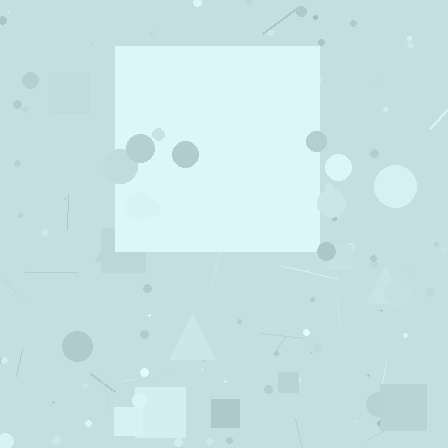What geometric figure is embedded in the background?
A square is embedded in the background.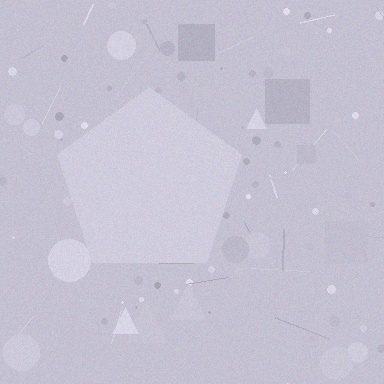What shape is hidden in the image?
A pentagon is hidden in the image.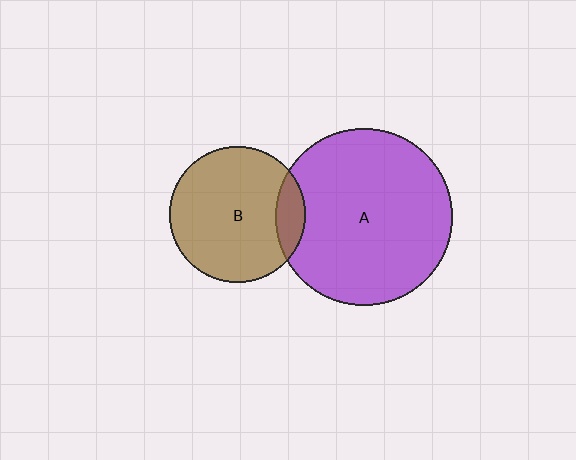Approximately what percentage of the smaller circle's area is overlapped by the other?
Approximately 15%.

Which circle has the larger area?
Circle A (purple).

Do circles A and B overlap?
Yes.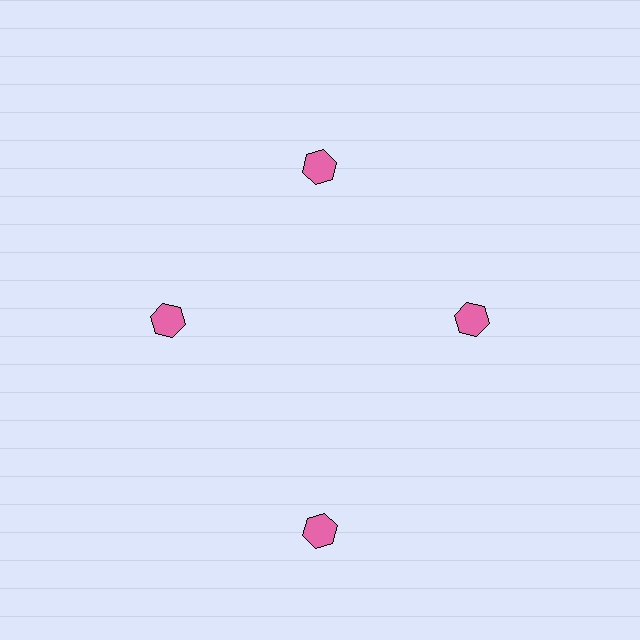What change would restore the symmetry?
The symmetry would be restored by moving it inward, back onto the ring so that all 4 hexagons sit at equal angles and equal distance from the center.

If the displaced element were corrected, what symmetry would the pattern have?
It would have 4-fold rotational symmetry — the pattern would map onto itself every 90 degrees.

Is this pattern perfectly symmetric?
No. The 4 pink hexagons are arranged in a ring, but one element near the 6 o'clock position is pushed outward from the center, breaking the 4-fold rotational symmetry.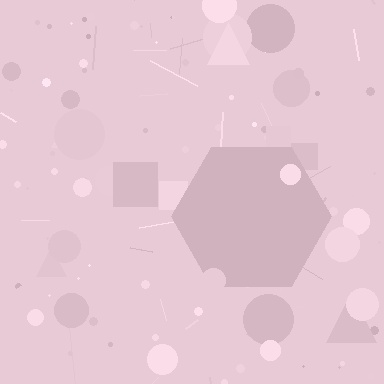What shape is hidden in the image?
A hexagon is hidden in the image.